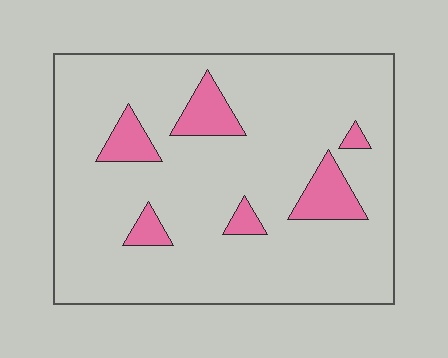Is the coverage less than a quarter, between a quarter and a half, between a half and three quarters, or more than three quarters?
Less than a quarter.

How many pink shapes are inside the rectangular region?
6.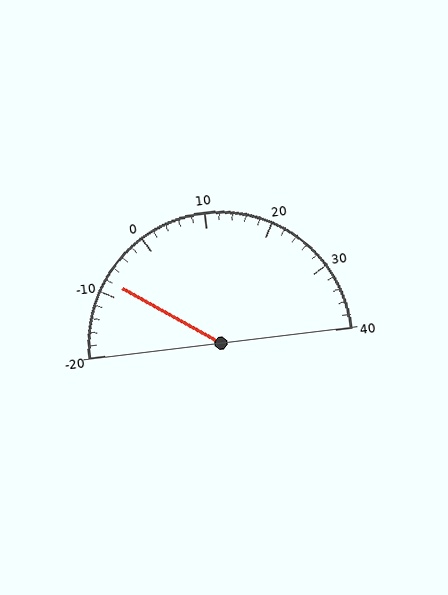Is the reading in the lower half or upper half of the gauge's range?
The reading is in the lower half of the range (-20 to 40).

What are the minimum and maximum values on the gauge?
The gauge ranges from -20 to 40.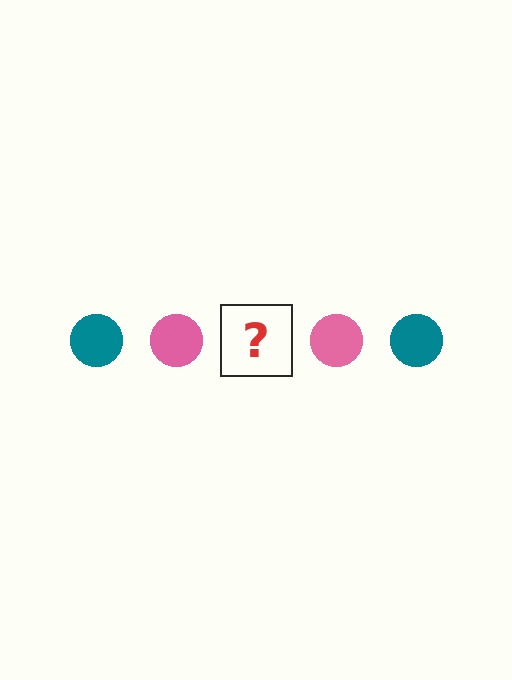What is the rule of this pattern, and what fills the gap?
The rule is that the pattern cycles through teal, pink circles. The gap should be filled with a teal circle.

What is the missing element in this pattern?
The missing element is a teal circle.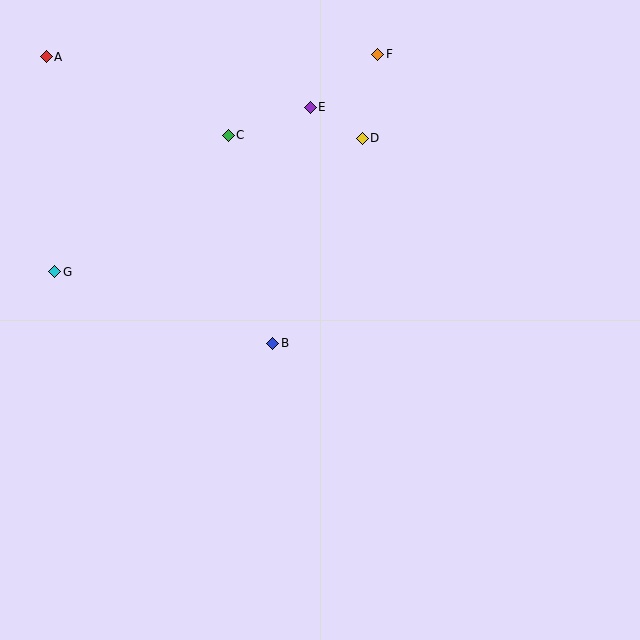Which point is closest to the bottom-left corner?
Point G is closest to the bottom-left corner.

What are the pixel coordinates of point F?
Point F is at (378, 54).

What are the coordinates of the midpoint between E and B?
The midpoint between E and B is at (292, 225).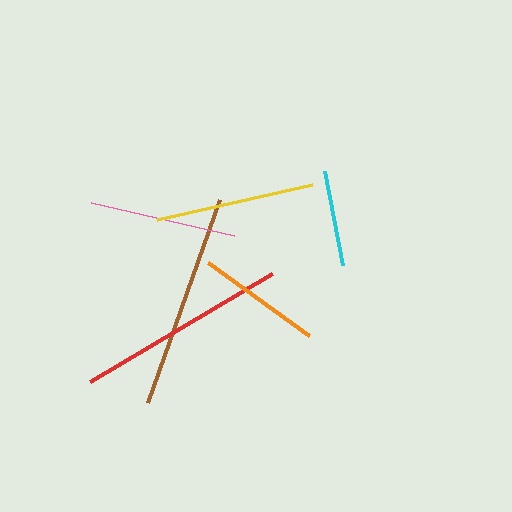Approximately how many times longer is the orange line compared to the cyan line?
The orange line is approximately 1.3 times the length of the cyan line.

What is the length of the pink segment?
The pink segment is approximately 147 pixels long.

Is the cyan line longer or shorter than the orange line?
The orange line is longer than the cyan line.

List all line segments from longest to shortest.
From longest to shortest: brown, red, yellow, pink, orange, cyan.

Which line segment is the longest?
The brown line is the longest at approximately 215 pixels.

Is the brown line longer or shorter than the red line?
The brown line is longer than the red line.